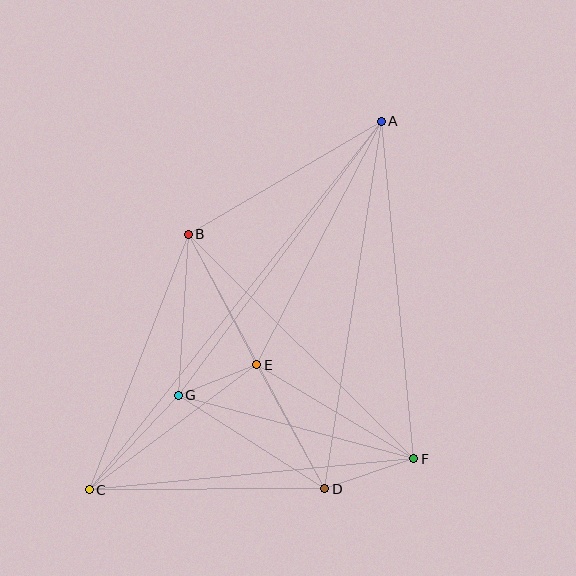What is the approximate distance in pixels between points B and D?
The distance between B and D is approximately 289 pixels.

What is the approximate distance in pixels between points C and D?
The distance between C and D is approximately 236 pixels.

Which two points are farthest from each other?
Points A and C are farthest from each other.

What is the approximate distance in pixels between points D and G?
The distance between D and G is approximately 174 pixels.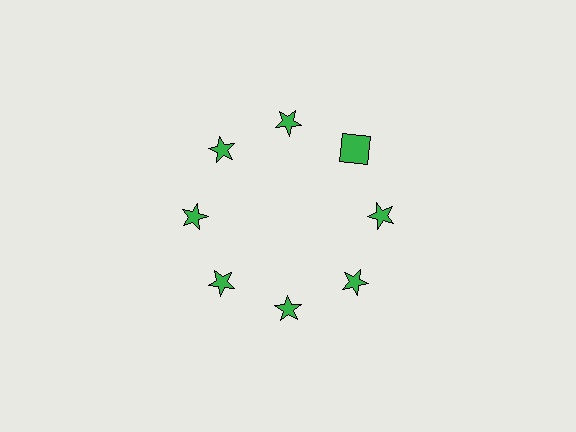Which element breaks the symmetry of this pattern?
The green square at roughly the 2 o'clock position breaks the symmetry. All other shapes are green stars.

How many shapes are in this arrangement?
There are 8 shapes arranged in a ring pattern.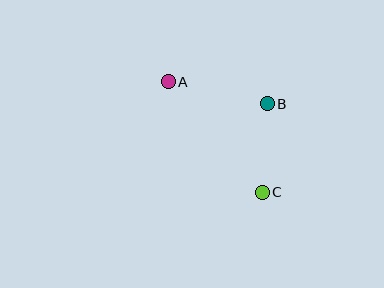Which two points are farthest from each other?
Points A and C are farthest from each other.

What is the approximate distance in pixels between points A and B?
The distance between A and B is approximately 101 pixels.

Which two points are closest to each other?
Points B and C are closest to each other.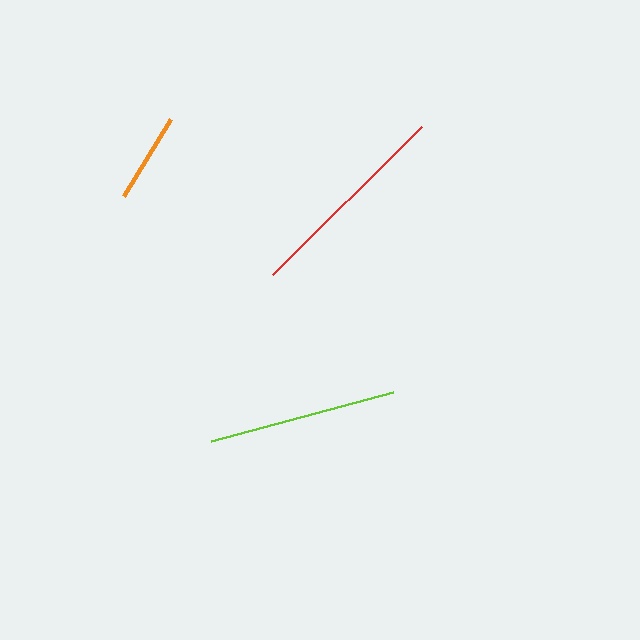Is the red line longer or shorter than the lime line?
The red line is longer than the lime line.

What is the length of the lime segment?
The lime segment is approximately 188 pixels long.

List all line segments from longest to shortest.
From longest to shortest: red, lime, orange.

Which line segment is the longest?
The red line is the longest at approximately 210 pixels.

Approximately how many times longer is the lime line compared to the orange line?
The lime line is approximately 2.1 times the length of the orange line.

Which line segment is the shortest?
The orange line is the shortest at approximately 90 pixels.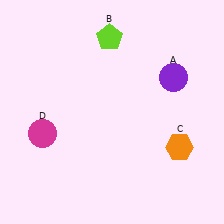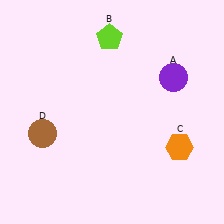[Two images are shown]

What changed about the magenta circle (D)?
In Image 1, D is magenta. In Image 2, it changed to brown.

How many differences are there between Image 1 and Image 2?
There is 1 difference between the two images.